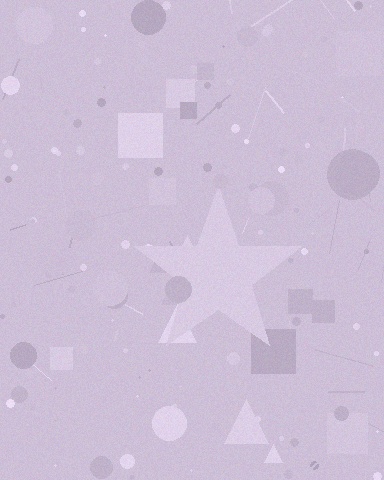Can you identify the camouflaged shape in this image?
The camouflaged shape is a star.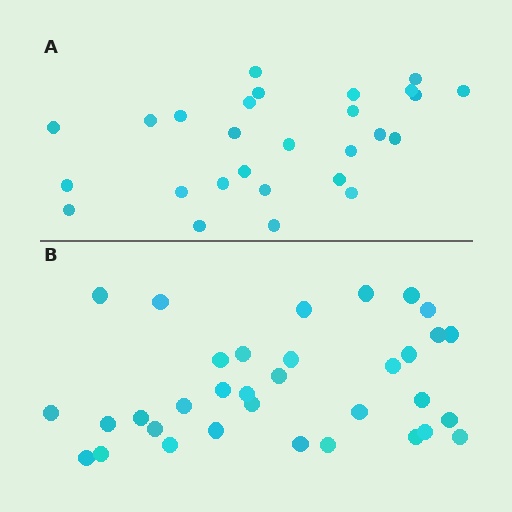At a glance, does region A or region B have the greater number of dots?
Region B (the bottom region) has more dots.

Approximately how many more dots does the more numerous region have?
Region B has roughly 8 or so more dots than region A.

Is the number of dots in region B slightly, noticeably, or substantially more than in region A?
Region B has noticeably more, but not dramatically so. The ratio is roughly 1.3 to 1.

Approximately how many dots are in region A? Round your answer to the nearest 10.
About 30 dots. (The exact count is 27, which rounds to 30.)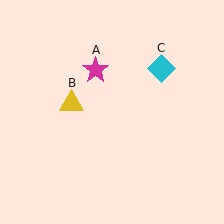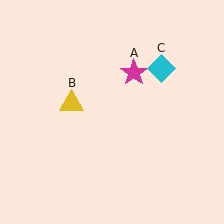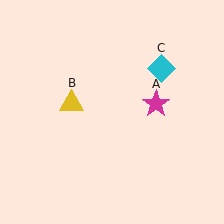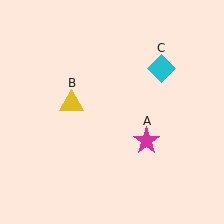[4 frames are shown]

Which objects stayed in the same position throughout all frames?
Yellow triangle (object B) and cyan diamond (object C) remained stationary.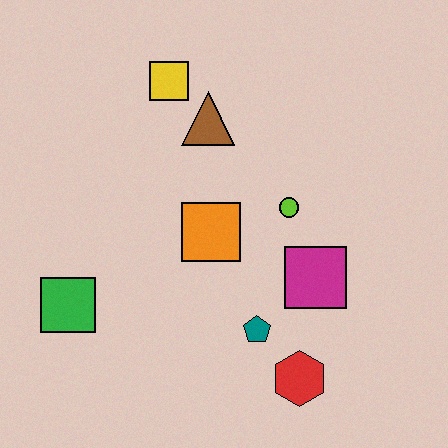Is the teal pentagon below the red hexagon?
No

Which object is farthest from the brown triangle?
The red hexagon is farthest from the brown triangle.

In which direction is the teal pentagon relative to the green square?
The teal pentagon is to the right of the green square.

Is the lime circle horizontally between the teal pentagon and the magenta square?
Yes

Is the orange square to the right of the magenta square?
No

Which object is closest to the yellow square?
The brown triangle is closest to the yellow square.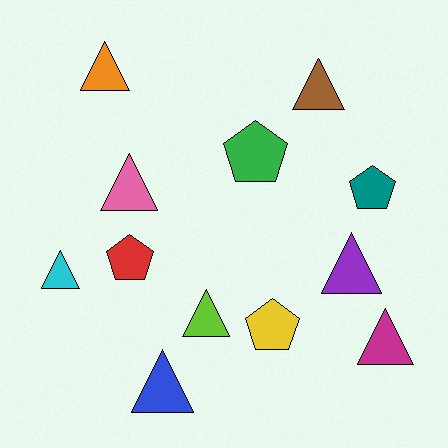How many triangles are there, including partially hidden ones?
There are 8 triangles.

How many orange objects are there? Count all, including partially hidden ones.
There is 1 orange object.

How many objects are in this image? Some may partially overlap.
There are 12 objects.